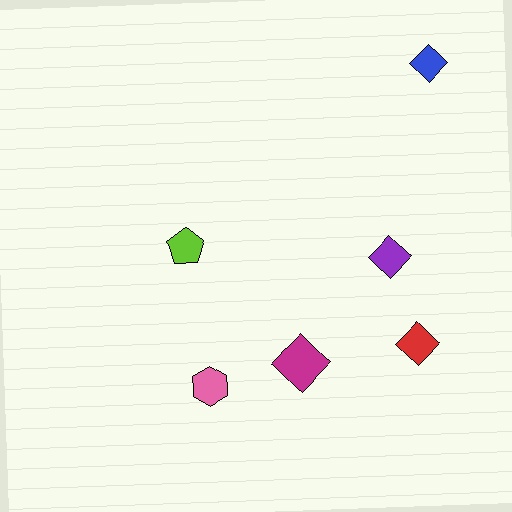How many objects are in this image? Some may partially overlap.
There are 6 objects.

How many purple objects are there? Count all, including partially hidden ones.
There is 1 purple object.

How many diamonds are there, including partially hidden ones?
There are 4 diamonds.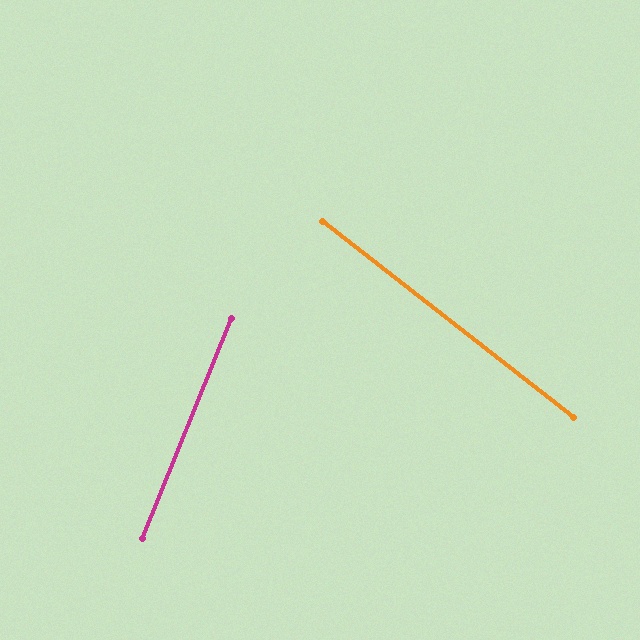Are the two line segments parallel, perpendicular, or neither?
Neither parallel nor perpendicular — they differ by about 74°.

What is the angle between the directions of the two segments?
Approximately 74 degrees.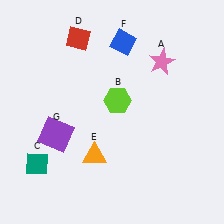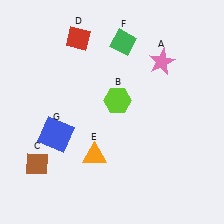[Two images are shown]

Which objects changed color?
C changed from teal to brown. F changed from blue to green. G changed from purple to blue.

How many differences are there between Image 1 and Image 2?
There are 3 differences between the two images.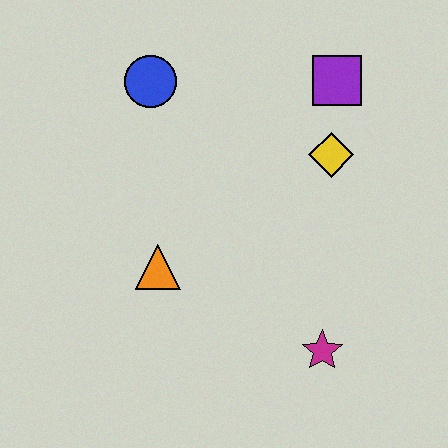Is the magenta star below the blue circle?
Yes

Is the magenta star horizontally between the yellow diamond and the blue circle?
Yes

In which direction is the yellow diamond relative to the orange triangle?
The yellow diamond is to the right of the orange triangle.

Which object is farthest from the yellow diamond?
The orange triangle is farthest from the yellow diamond.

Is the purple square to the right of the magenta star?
Yes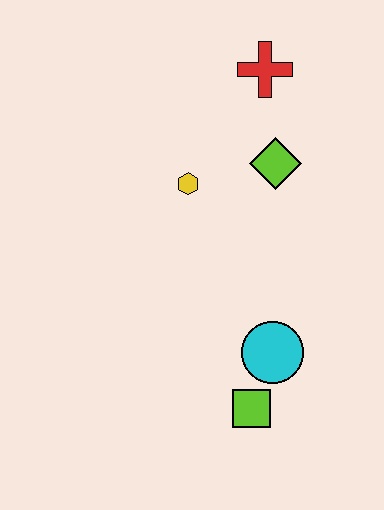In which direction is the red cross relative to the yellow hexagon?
The red cross is above the yellow hexagon.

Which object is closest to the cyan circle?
The lime square is closest to the cyan circle.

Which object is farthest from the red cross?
The lime square is farthest from the red cross.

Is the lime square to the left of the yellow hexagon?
No